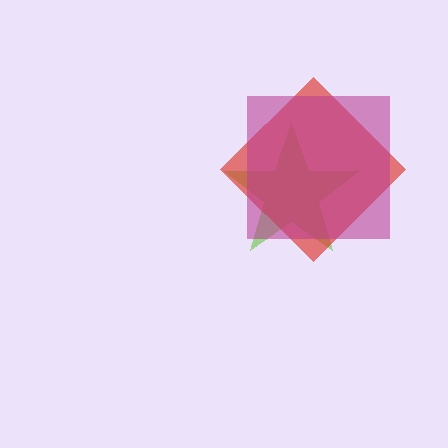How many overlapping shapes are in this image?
There are 3 overlapping shapes in the image.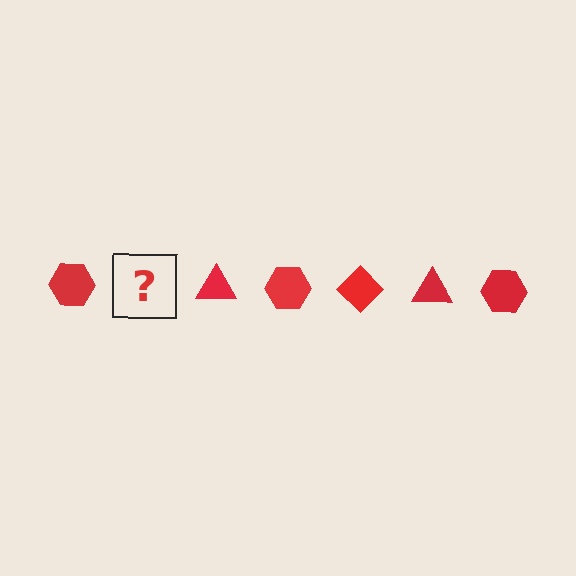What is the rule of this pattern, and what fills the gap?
The rule is that the pattern cycles through hexagon, diamond, triangle shapes in red. The gap should be filled with a red diamond.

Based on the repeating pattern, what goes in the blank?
The blank should be a red diamond.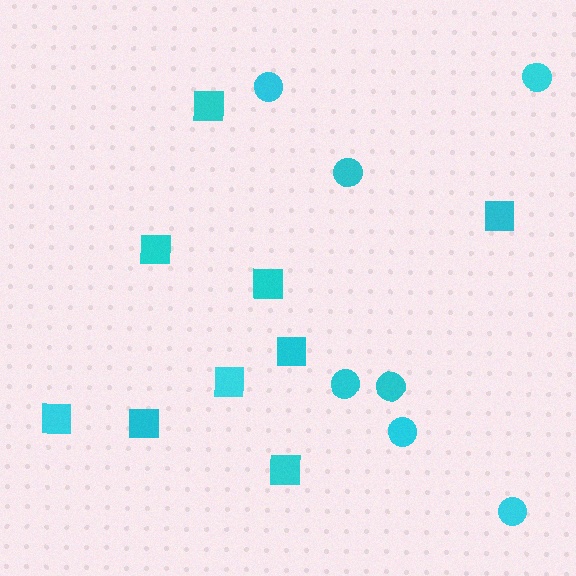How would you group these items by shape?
There are 2 groups: one group of squares (9) and one group of circles (7).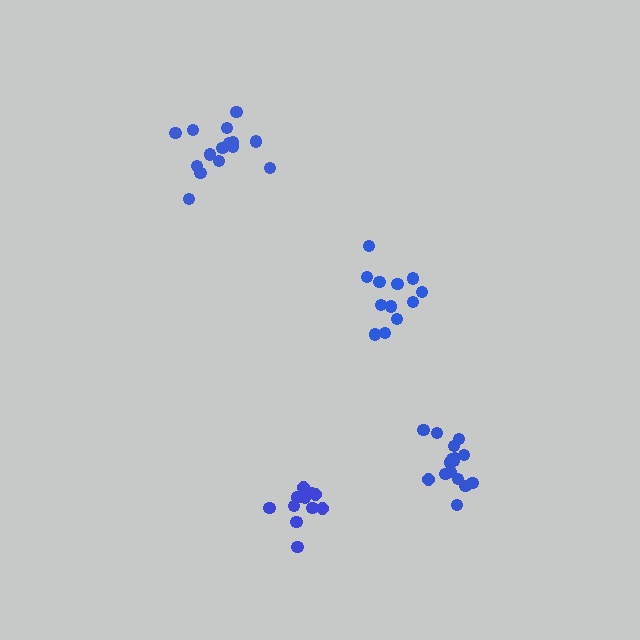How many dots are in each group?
Group 1: 12 dots, Group 2: 13 dots, Group 3: 15 dots, Group 4: 16 dots (56 total).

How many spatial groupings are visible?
There are 4 spatial groupings.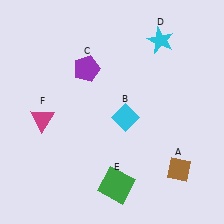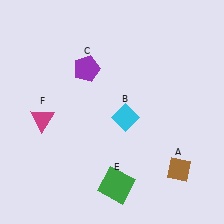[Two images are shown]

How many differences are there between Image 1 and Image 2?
There is 1 difference between the two images.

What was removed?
The cyan star (D) was removed in Image 2.